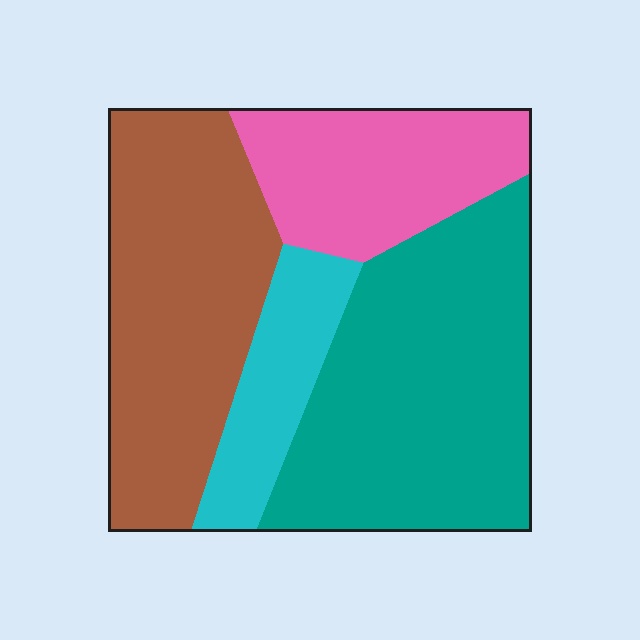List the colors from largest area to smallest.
From largest to smallest: teal, brown, pink, cyan.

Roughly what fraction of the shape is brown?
Brown covers about 30% of the shape.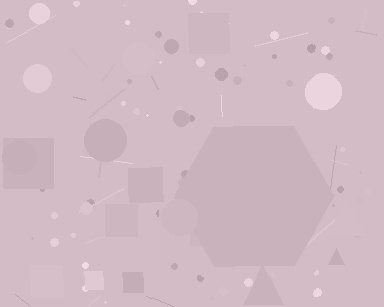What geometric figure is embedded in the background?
A hexagon is embedded in the background.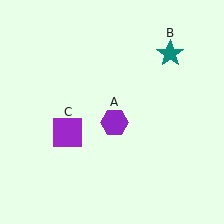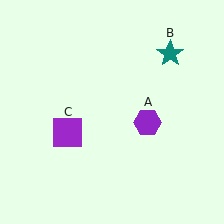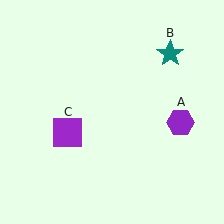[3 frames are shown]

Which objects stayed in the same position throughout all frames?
Teal star (object B) and purple square (object C) remained stationary.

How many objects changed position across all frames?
1 object changed position: purple hexagon (object A).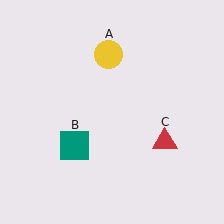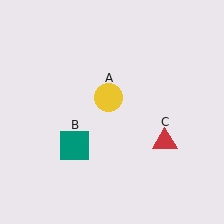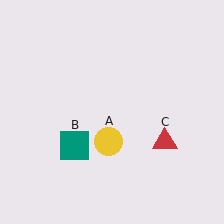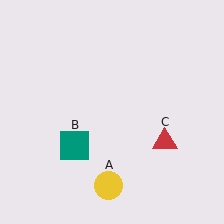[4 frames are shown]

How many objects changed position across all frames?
1 object changed position: yellow circle (object A).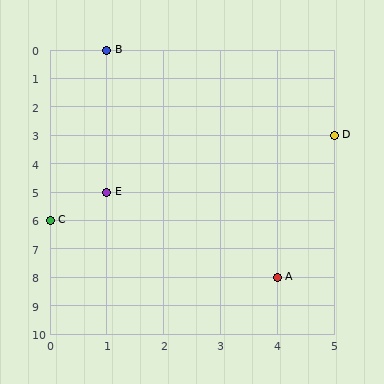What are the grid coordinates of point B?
Point B is at grid coordinates (1, 0).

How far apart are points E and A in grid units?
Points E and A are 3 columns and 3 rows apart (about 4.2 grid units diagonally).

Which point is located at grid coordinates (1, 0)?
Point B is at (1, 0).